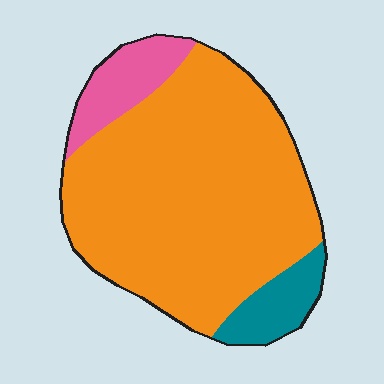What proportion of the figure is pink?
Pink covers 11% of the figure.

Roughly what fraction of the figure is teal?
Teal covers roughly 10% of the figure.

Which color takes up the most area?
Orange, at roughly 80%.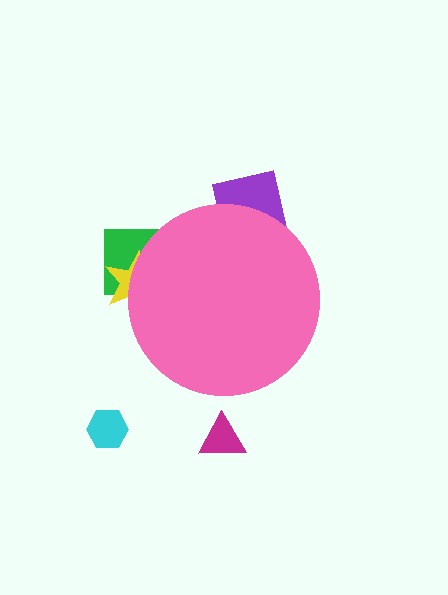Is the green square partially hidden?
Yes, the green square is partially hidden behind the pink circle.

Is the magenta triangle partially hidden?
No, the magenta triangle is fully visible.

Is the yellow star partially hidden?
Yes, the yellow star is partially hidden behind the pink circle.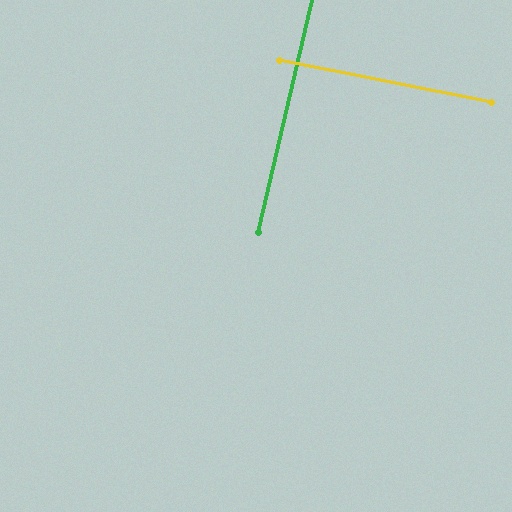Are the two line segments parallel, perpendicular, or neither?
Perpendicular — they meet at approximately 88°.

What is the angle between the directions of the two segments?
Approximately 88 degrees.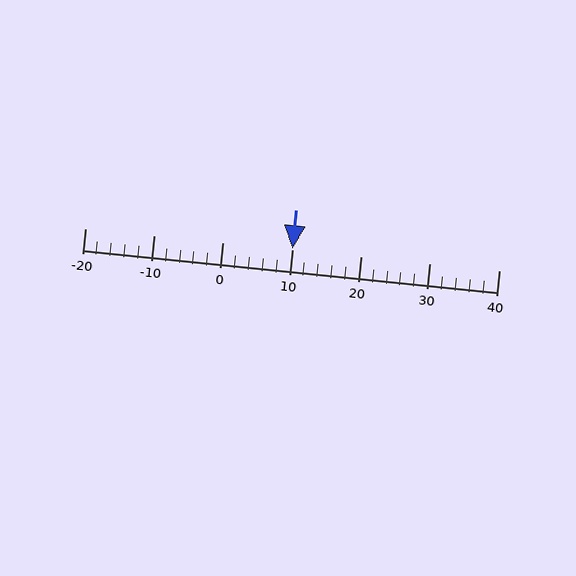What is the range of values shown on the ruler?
The ruler shows values from -20 to 40.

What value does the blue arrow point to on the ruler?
The blue arrow points to approximately 10.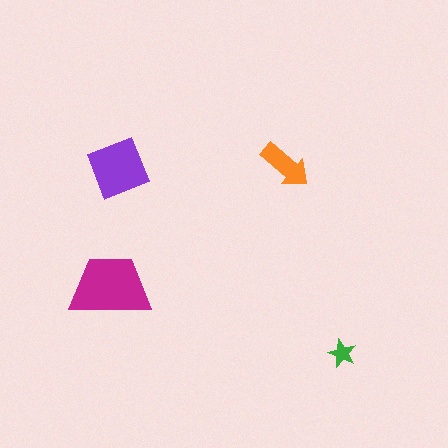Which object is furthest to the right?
The green star is rightmost.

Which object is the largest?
The magenta trapezoid.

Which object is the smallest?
The green star.